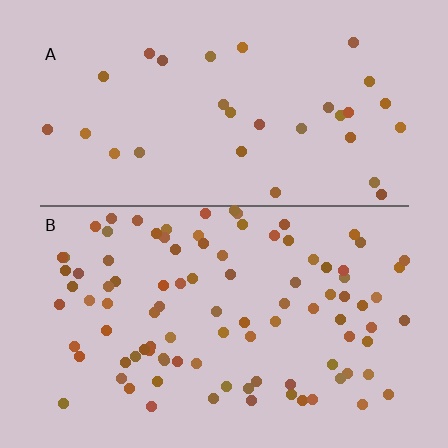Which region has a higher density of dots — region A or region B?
B (the bottom).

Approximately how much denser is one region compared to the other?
Approximately 3.1× — region B over region A.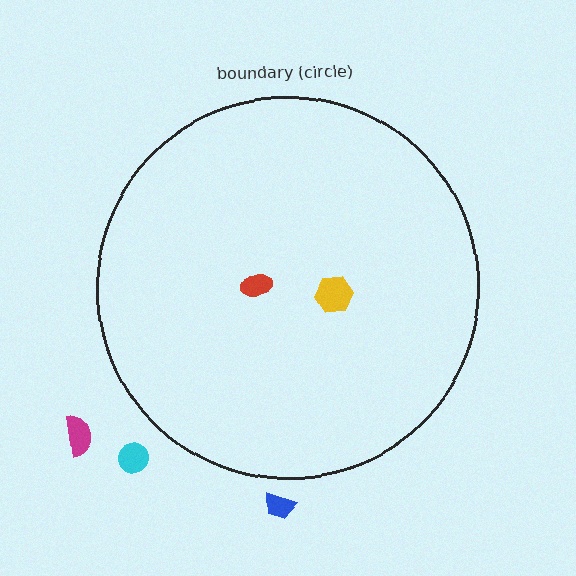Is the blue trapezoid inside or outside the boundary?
Outside.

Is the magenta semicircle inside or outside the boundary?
Outside.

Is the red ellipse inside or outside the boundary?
Inside.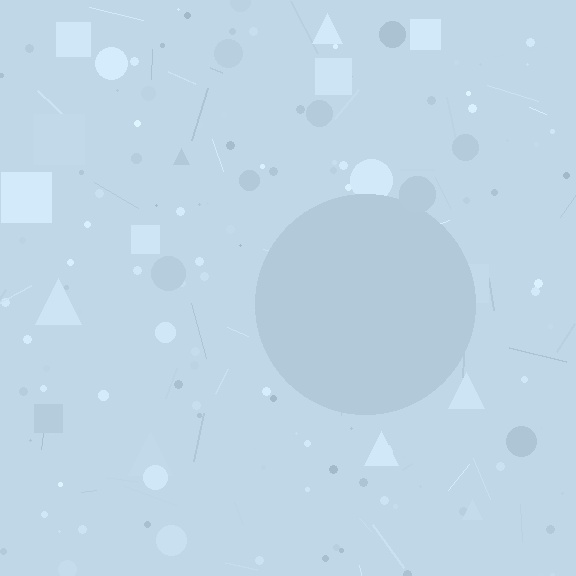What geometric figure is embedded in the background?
A circle is embedded in the background.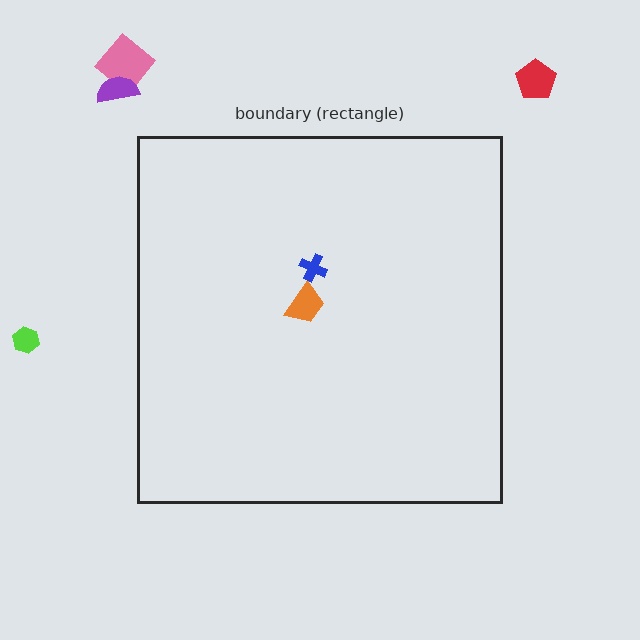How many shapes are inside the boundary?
2 inside, 4 outside.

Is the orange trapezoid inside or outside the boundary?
Inside.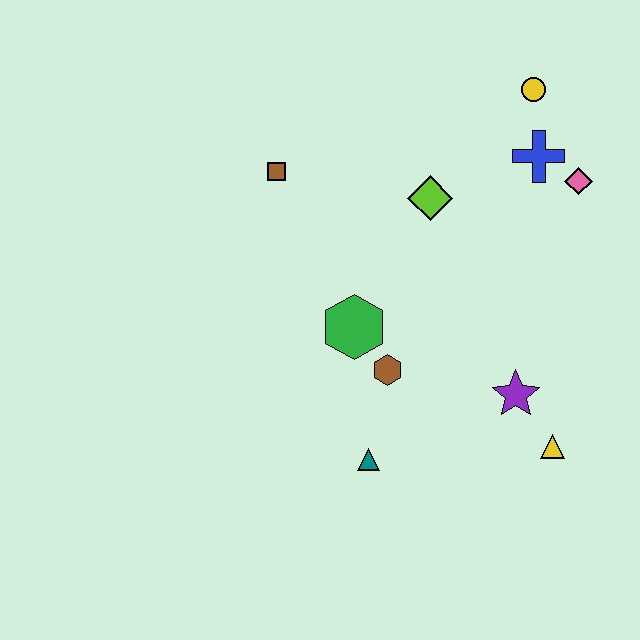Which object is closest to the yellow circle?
The blue cross is closest to the yellow circle.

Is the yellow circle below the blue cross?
No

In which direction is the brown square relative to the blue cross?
The brown square is to the left of the blue cross.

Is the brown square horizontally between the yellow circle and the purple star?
No